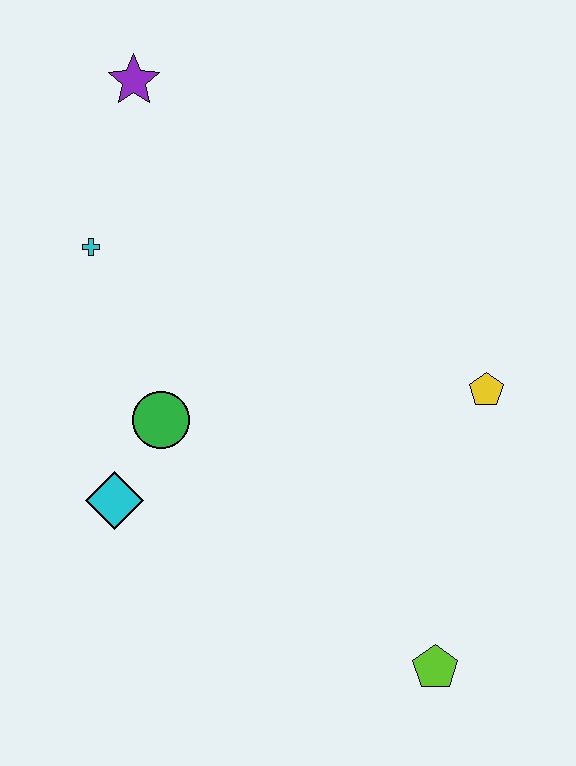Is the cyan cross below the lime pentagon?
No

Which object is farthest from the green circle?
The lime pentagon is farthest from the green circle.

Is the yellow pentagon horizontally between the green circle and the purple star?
No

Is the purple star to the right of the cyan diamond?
Yes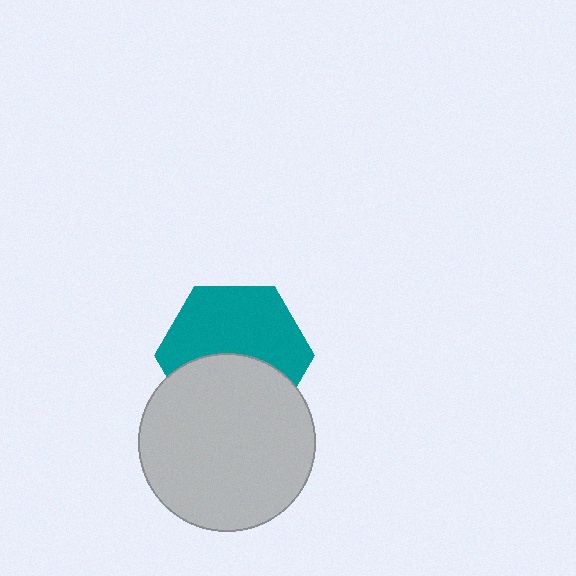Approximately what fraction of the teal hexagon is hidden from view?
Roughly 43% of the teal hexagon is hidden behind the light gray circle.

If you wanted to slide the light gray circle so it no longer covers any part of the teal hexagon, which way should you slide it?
Slide it down — that is the most direct way to separate the two shapes.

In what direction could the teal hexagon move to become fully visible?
The teal hexagon could move up. That would shift it out from behind the light gray circle entirely.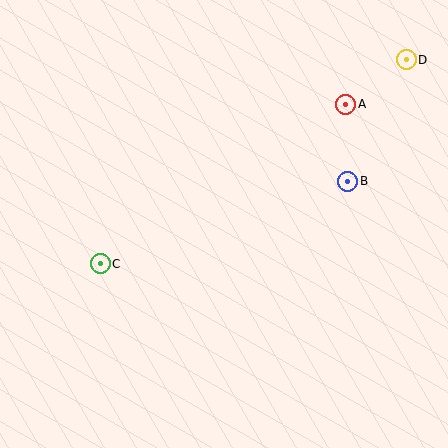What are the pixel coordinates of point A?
Point A is at (346, 104).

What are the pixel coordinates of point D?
Point D is at (406, 60).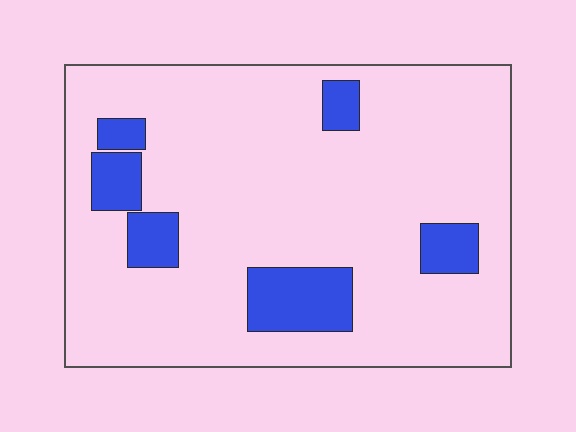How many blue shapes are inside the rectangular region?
6.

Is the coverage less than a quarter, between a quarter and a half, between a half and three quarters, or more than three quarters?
Less than a quarter.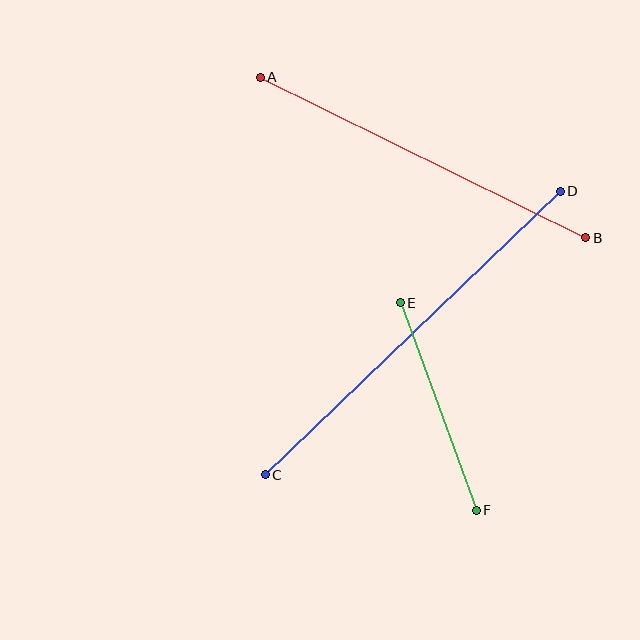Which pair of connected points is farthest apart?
Points C and D are farthest apart.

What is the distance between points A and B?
The distance is approximately 363 pixels.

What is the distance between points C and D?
The distance is approximately 409 pixels.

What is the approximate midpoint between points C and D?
The midpoint is at approximately (413, 333) pixels.